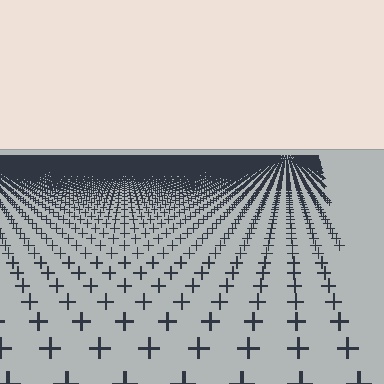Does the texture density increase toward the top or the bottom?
Density increases toward the top.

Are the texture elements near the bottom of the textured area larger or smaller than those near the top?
Larger. Near the bottom, elements are closer to the viewer and appear at a bigger on-screen size.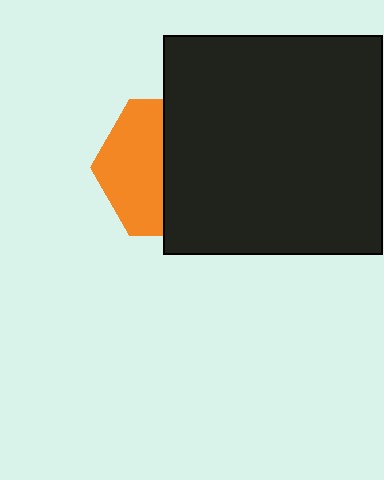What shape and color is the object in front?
The object in front is a black square.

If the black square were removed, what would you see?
You would see the complete orange hexagon.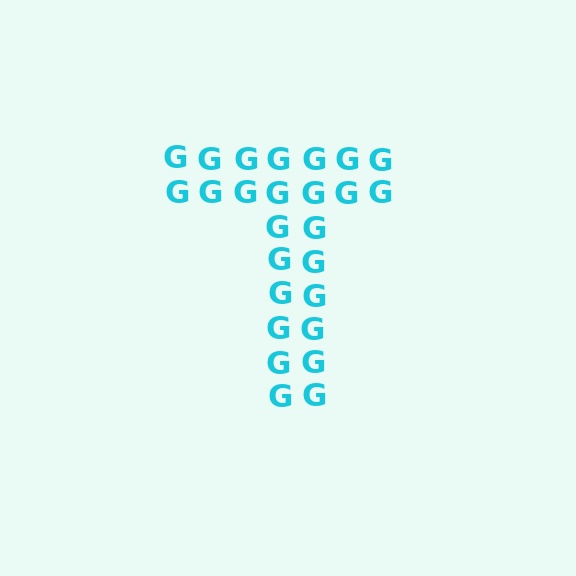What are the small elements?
The small elements are letter G's.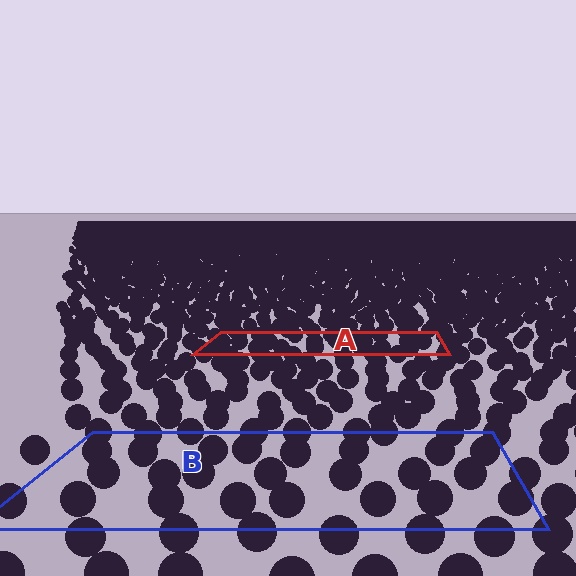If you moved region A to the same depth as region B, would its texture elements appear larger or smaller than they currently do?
They would appear larger. At a closer depth, the same texture elements are projected at a bigger on-screen size.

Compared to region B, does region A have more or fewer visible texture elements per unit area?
Region A has more texture elements per unit area — they are packed more densely because it is farther away.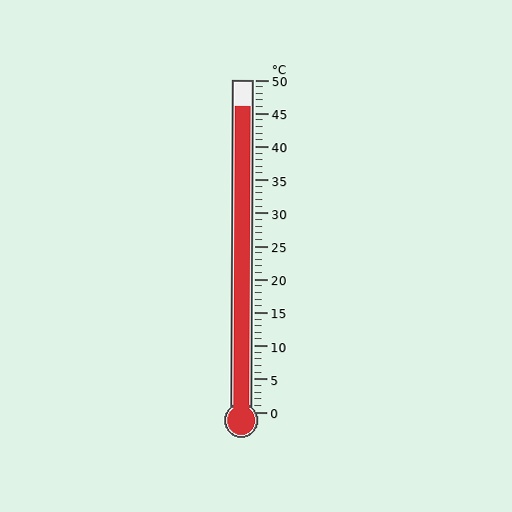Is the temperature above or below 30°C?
The temperature is above 30°C.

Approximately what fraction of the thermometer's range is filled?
The thermometer is filled to approximately 90% of its range.